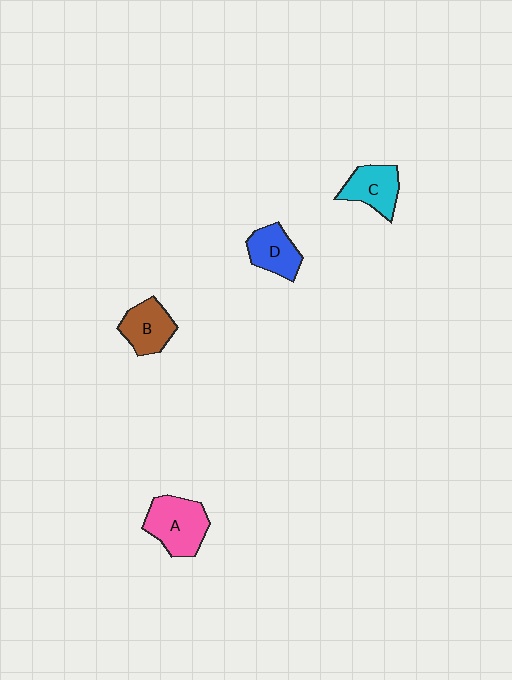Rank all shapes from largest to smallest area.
From largest to smallest: A (pink), C (cyan), B (brown), D (blue).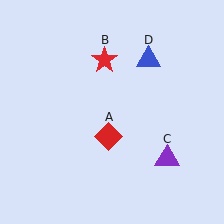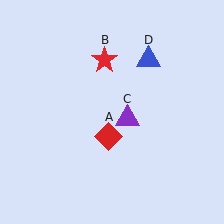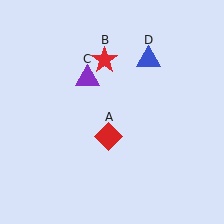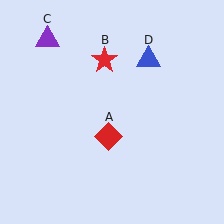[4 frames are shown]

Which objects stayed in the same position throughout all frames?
Red diamond (object A) and red star (object B) and blue triangle (object D) remained stationary.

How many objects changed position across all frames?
1 object changed position: purple triangle (object C).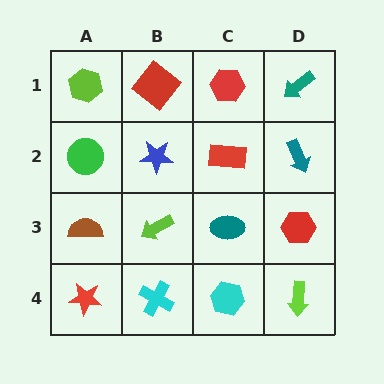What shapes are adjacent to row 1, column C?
A red rectangle (row 2, column C), a red diamond (row 1, column B), a teal arrow (row 1, column D).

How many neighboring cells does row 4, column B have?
3.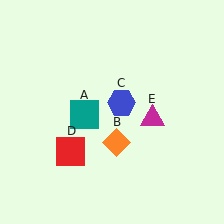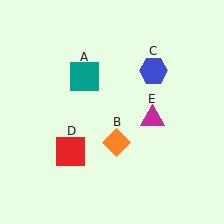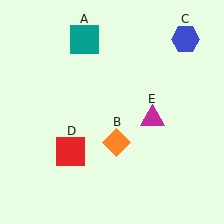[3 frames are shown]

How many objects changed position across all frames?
2 objects changed position: teal square (object A), blue hexagon (object C).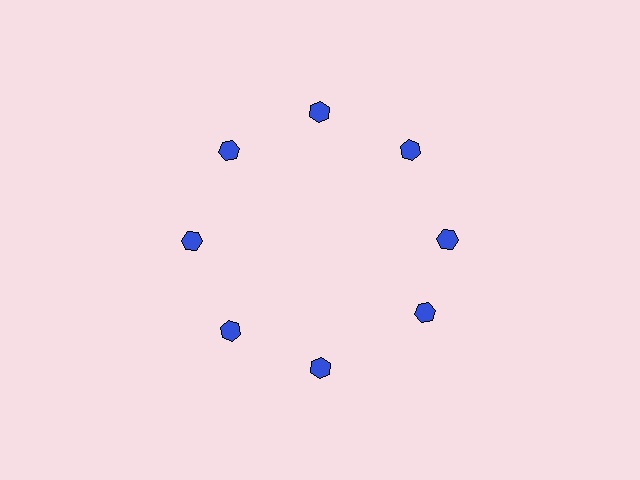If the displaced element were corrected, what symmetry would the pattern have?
It would have 8-fold rotational symmetry — the pattern would map onto itself every 45 degrees.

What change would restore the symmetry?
The symmetry would be restored by rotating it back into even spacing with its neighbors so that all 8 hexagons sit at equal angles and equal distance from the center.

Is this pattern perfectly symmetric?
No. The 8 blue hexagons are arranged in a ring, but one element near the 4 o'clock position is rotated out of alignment along the ring, breaking the 8-fold rotational symmetry.